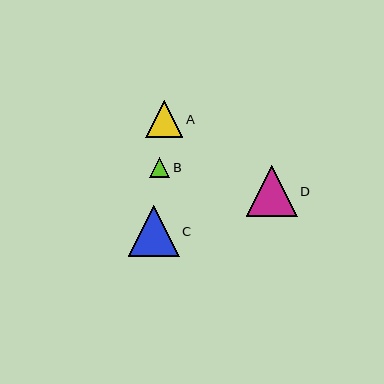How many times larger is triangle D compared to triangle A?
Triangle D is approximately 1.4 times the size of triangle A.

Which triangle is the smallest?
Triangle B is the smallest with a size of approximately 21 pixels.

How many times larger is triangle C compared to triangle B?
Triangle C is approximately 2.4 times the size of triangle B.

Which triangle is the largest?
Triangle D is the largest with a size of approximately 51 pixels.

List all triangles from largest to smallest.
From largest to smallest: D, C, A, B.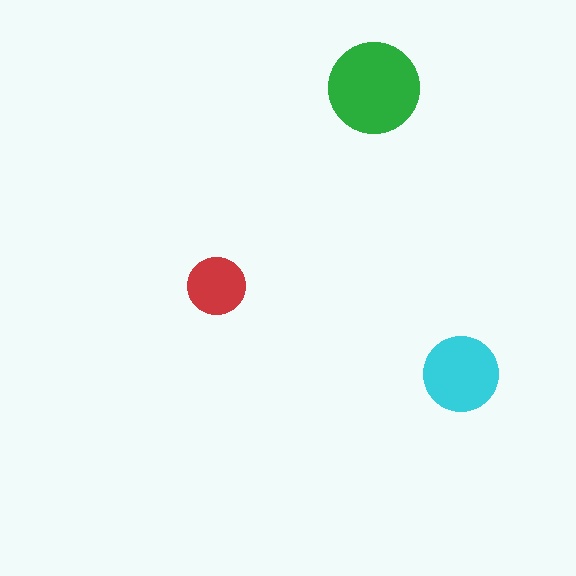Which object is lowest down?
The cyan circle is bottommost.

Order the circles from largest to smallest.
the green one, the cyan one, the red one.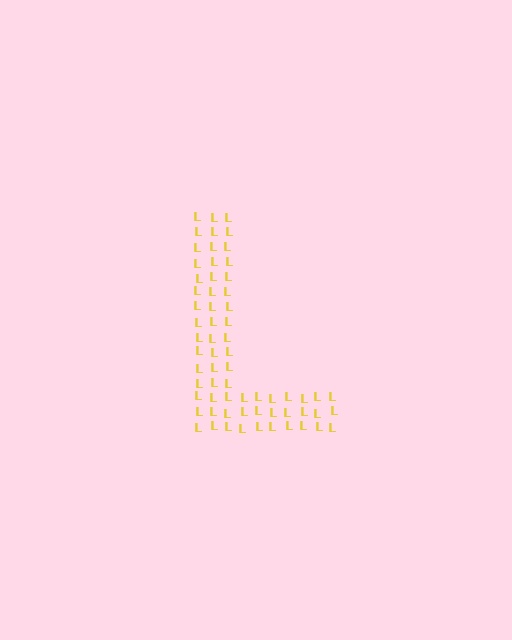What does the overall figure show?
The overall figure shows the letter L.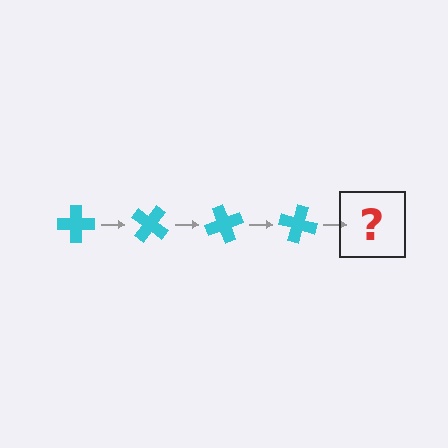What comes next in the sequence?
The next element should be a cyan cross rotated 140 degrees.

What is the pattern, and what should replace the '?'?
The pattern is that the cross rotates 35 degrees each step. The '?' should be a cyan cross rotated 140 degrees.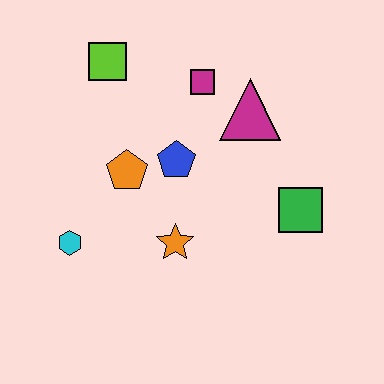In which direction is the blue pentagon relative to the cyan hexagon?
The blue pentagon is to the right of the cyan hexagon.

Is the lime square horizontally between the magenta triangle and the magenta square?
No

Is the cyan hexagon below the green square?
Yes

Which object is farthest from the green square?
The lime square is farthest from the green square.